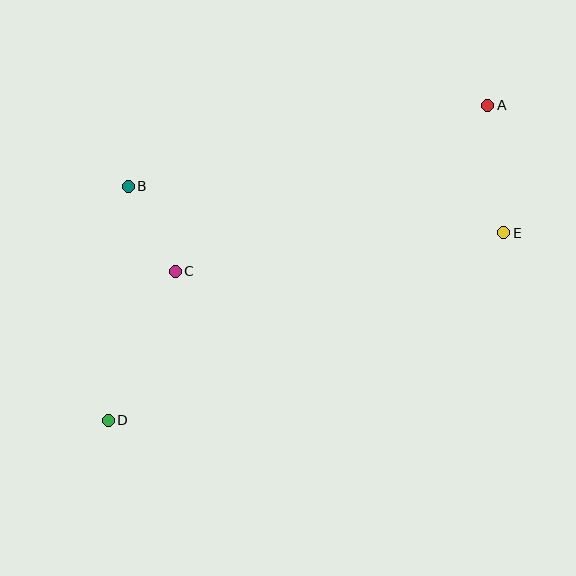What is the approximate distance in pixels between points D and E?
The distance between D and E is approximately 438 pixels.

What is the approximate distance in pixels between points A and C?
The distance between A and C is approximately 354 pixels.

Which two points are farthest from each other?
Points A and D are farthest from each other.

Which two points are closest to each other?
Points B and C are closest to each other.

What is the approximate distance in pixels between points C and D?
The distance between C and D is approximately 163 pixels.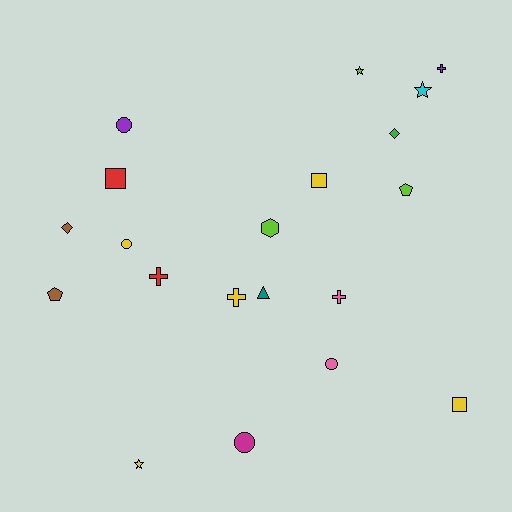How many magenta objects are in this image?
There is 1 magenta object.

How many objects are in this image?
There are 20 objects.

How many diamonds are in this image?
There are 2 diamonds.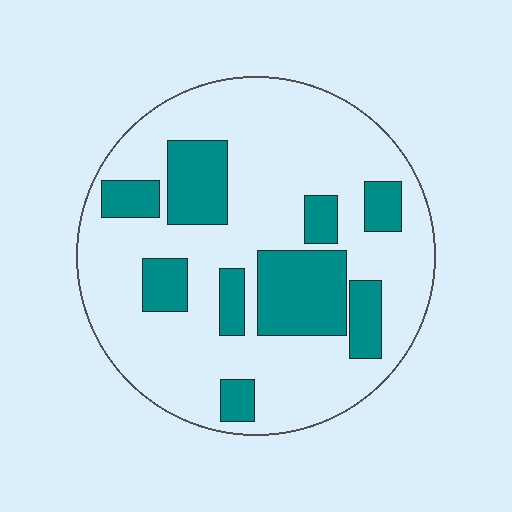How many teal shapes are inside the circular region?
9.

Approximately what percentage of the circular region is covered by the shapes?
Approximately 25%.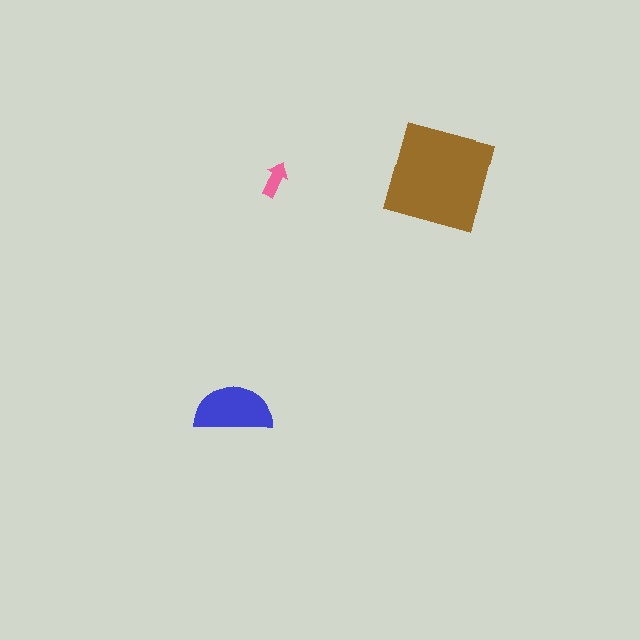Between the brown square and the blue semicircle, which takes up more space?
The brown square.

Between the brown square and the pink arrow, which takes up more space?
The brown square.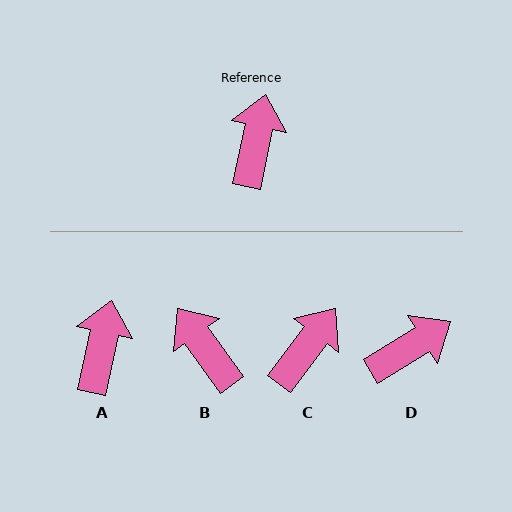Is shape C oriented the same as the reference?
No, it is off by about 25 degrees.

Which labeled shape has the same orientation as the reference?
A.